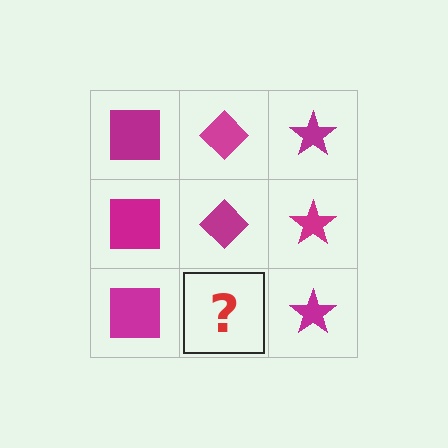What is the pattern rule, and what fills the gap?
The rule is that each column has a consistent shape. The gap should be filled with a magenta diamond.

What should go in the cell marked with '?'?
The missing cell should contain a magenta diamond.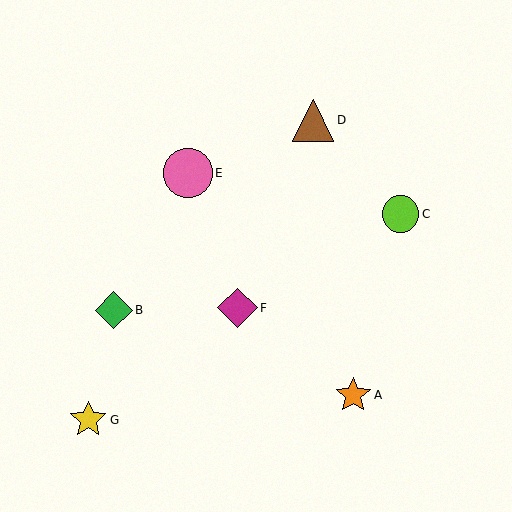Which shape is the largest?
The pink circle (labeled E) is the largest.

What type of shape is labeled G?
Shape G is a yellow star.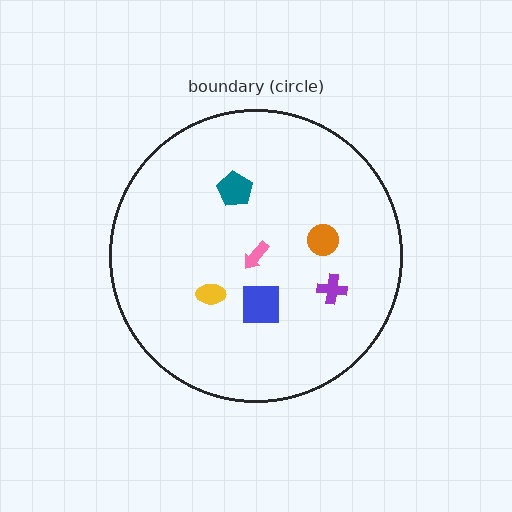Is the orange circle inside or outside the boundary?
Inside.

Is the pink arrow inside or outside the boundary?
Inside.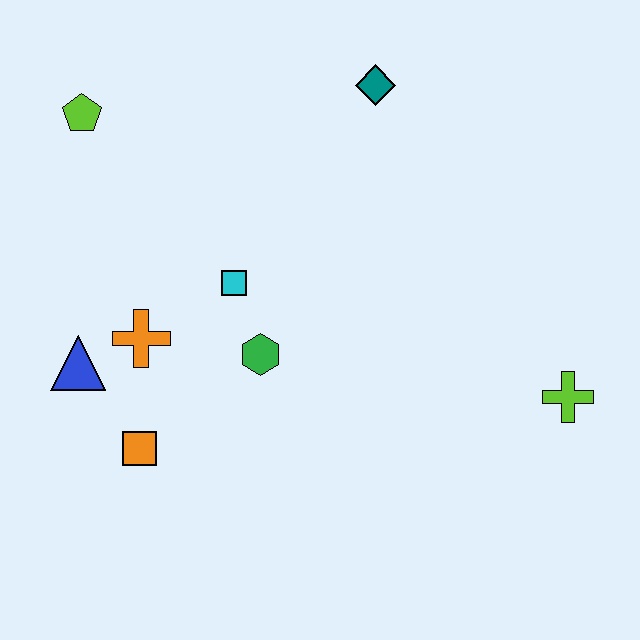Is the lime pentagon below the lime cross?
No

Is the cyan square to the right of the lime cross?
No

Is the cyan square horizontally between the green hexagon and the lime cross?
No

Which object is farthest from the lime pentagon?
The lime cross is farthest from the lime pentagon.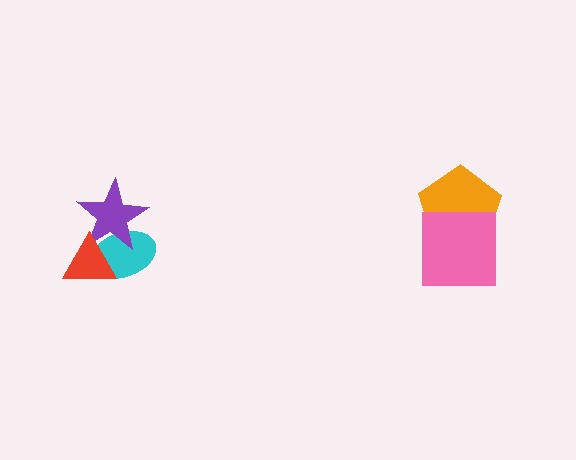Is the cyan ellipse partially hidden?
Yes, it is partially covered by another shape.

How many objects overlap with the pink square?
1 object overlaps with the pink square.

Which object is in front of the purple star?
The red triangle is in front of the purple star.